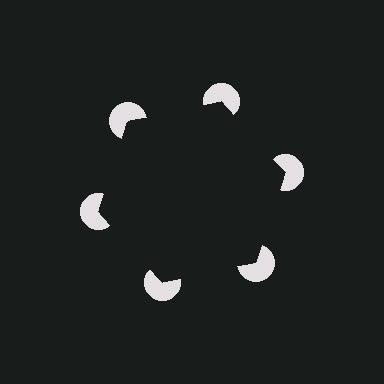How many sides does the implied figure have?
6 sides.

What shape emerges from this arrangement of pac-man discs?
An illusory hexagon — its edges are inferred from the aligned wedge cuts in the pac-man discs, not physically drawn.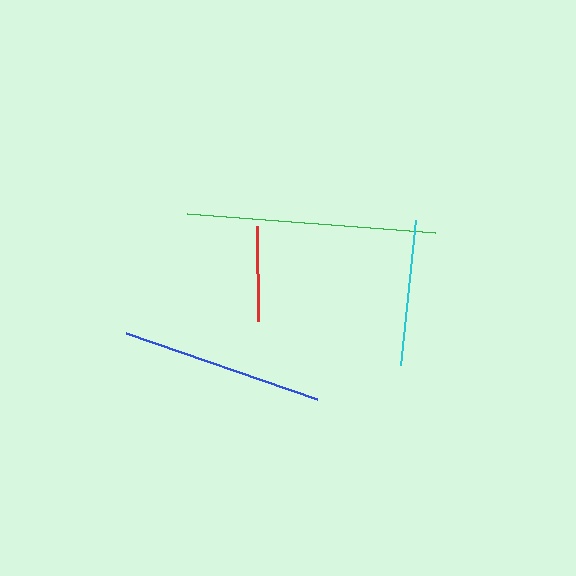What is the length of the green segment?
The green segment is approximately 249 pixels long.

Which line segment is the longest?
The green line is the longest at approximately 249 pixels.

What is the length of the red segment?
The red segment is approximately 95 pixels long.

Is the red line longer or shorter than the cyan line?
The cyan line is longer than the red line.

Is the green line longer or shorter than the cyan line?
The green line is longer than the cyan line.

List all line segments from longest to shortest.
From longest to shortest: green, blue, cyan, red.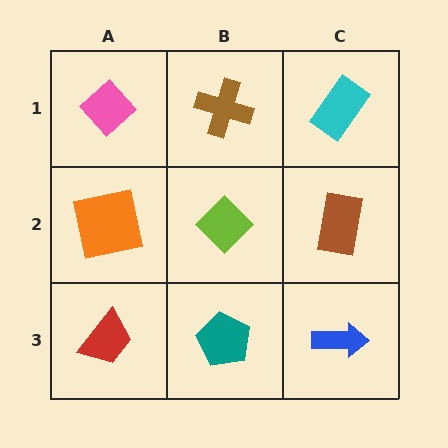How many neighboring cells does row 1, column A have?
2.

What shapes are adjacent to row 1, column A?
An orange square (row 2, column A), a brown cross (row 1, column B).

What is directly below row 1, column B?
A lime diamond.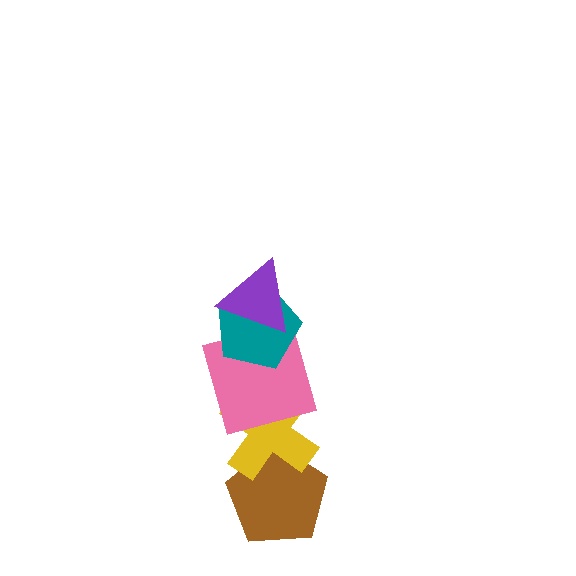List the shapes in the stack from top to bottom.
From top to bottom: the purple triangle, the teal pentagon, the pink square, the yellow cross, the brown pentagon.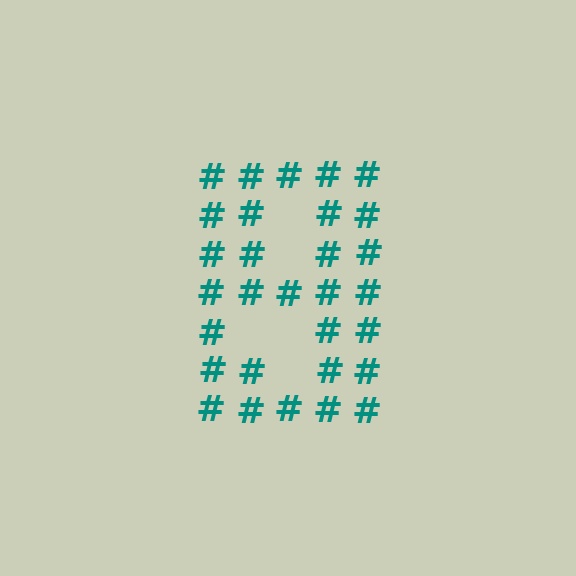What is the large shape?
The large shape is the digit 8.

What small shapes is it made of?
It is made of small hash symbols.